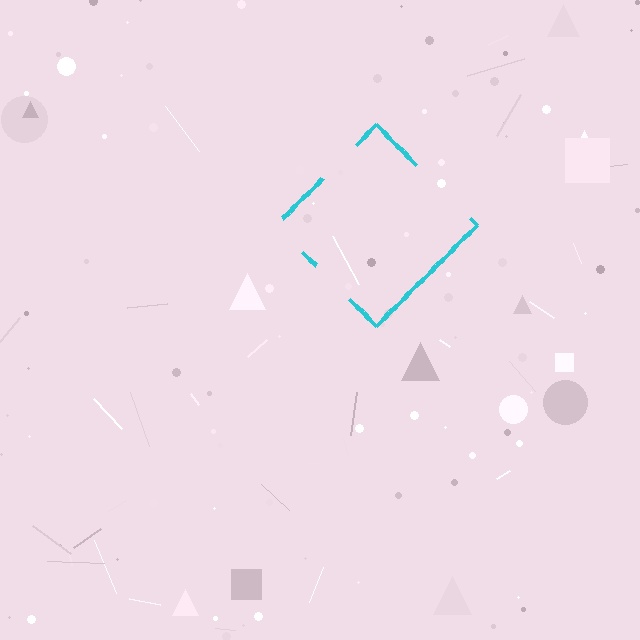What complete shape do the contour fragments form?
The contour fragments form a diamond.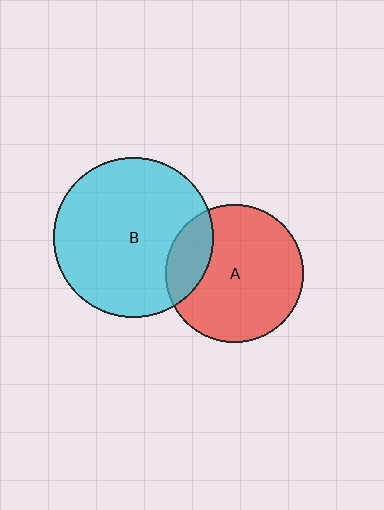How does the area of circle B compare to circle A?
Approximately 1.4 times.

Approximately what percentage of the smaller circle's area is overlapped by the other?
Approximately 20%.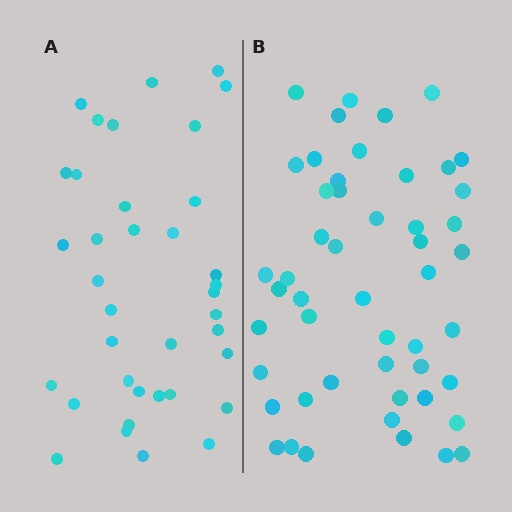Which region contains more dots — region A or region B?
Region B (the right region) has more dots.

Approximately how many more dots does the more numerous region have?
Region B has approximately 15 more dots than region A.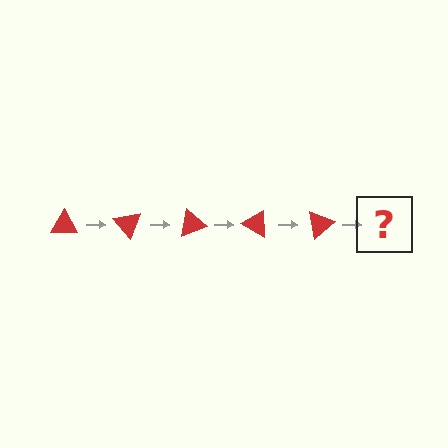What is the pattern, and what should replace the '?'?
The pattern is that the triangle rotates 50 degrees each step. The '?' should be a red triangle rotated 250 degrees.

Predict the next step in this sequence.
The next step is a red triangle rotated 250 degrees.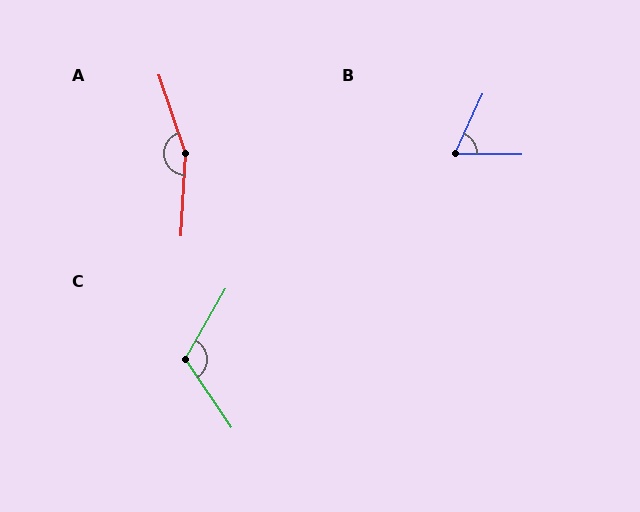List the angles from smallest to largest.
B (66°), C (116°), A (158°).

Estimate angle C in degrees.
Approximately 116 degrees.